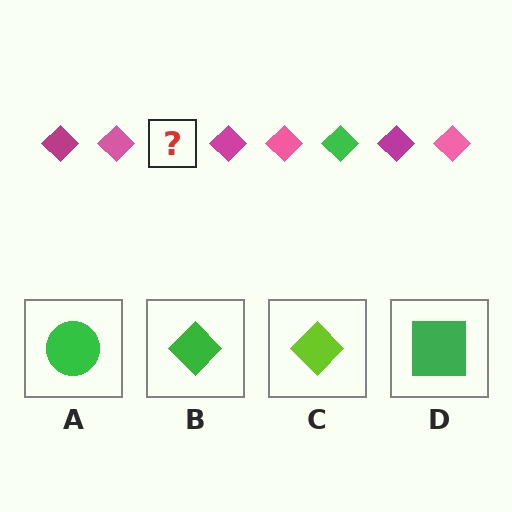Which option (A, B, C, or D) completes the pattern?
B.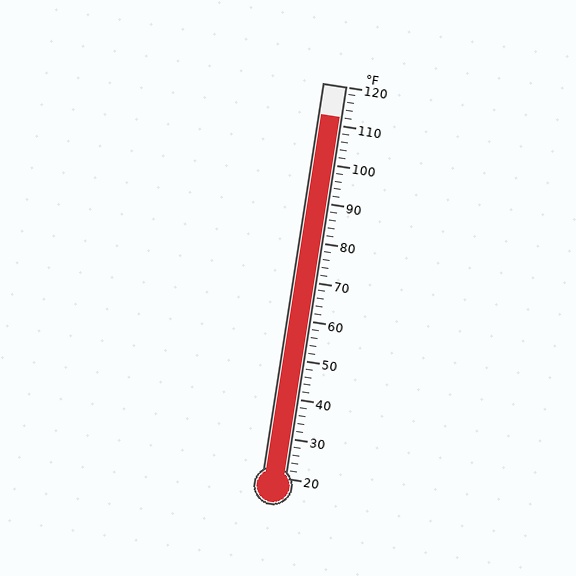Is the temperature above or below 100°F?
The temperature is above 100°F.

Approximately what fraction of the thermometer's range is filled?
The thermometer is filled to approximately 90% of its range.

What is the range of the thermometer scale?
The thermometer scale ranges from 20°F to 120°F.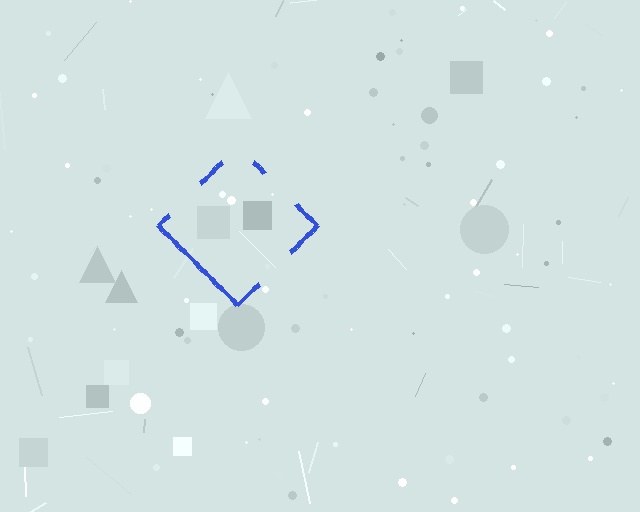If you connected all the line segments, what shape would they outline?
They would outline a diamond.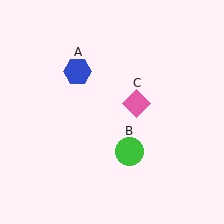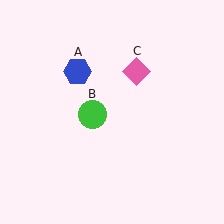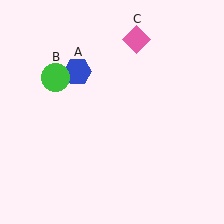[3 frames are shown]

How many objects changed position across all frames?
2 objects changed position: green circle (object B), pink diamond (object C).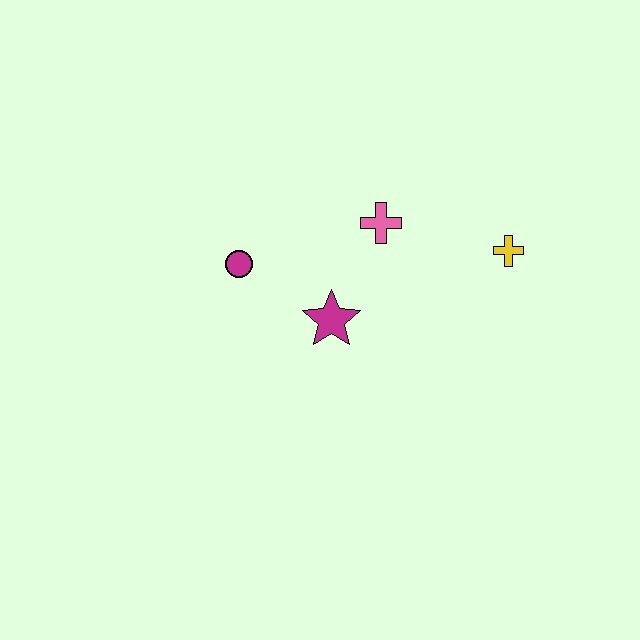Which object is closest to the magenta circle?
The magenta star is closest to the magenta circle.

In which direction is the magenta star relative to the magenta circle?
The magenta star is to the right of the magenta circle.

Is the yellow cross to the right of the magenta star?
Yes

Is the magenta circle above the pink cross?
No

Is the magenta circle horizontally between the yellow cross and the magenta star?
No